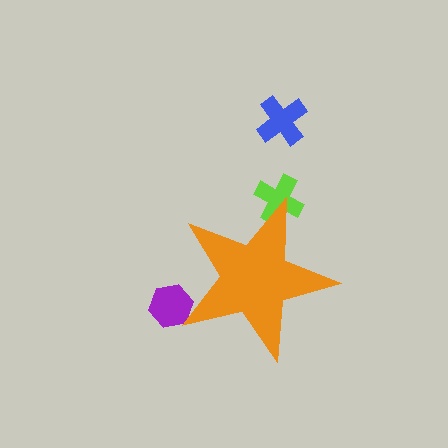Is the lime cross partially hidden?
Yes, the lime cross is partially hidden behind the orange star.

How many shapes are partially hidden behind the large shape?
2 shapes are partially hidden.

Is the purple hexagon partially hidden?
Yes, the purple hexagon is partially hidden behind the orange star.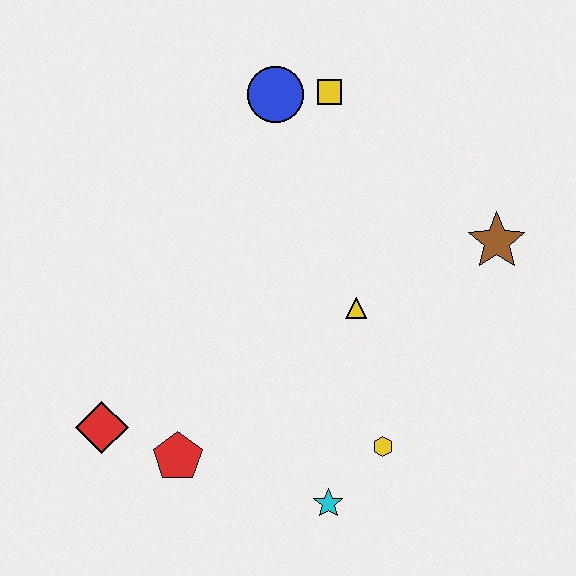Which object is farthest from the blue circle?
The cyan star is farthest from the blue circle.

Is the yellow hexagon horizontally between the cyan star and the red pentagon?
No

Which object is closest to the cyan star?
The yellow hexagon is closest to the cyan star.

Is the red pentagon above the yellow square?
No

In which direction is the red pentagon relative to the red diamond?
The red pentagon is to the right of the red diamond.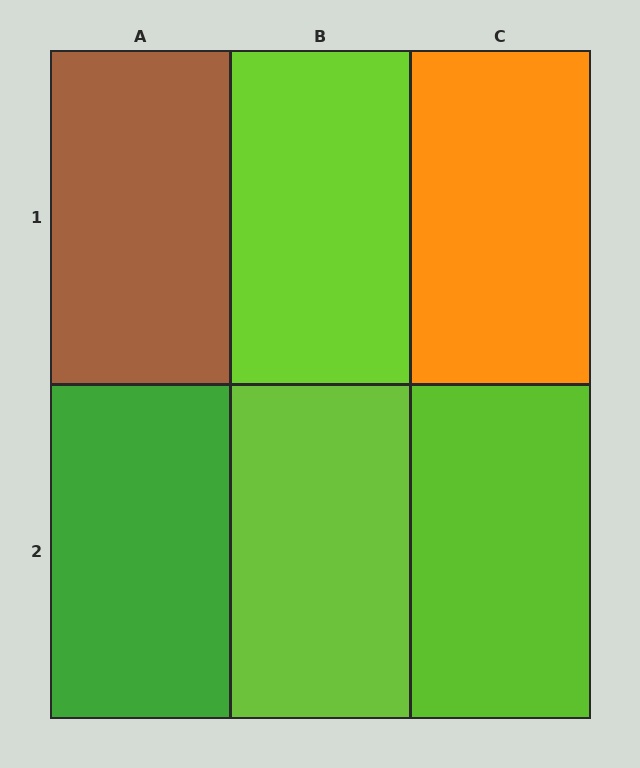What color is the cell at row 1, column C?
Orange.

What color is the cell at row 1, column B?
Lime.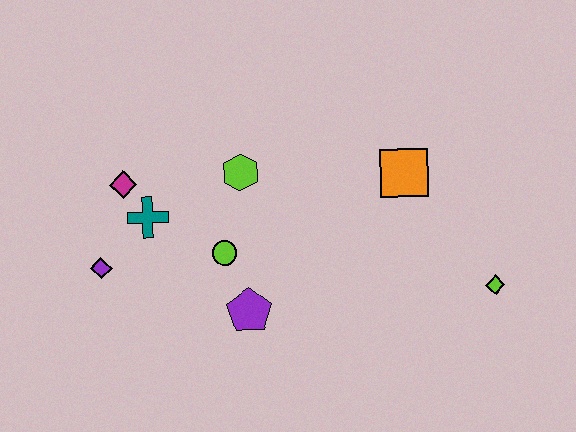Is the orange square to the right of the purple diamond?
Yes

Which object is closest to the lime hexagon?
The lime circle is closest to the lime hexagon.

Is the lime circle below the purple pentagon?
No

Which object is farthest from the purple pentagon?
The lime diamond is farthest from the purple pentagon.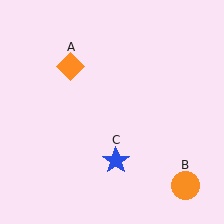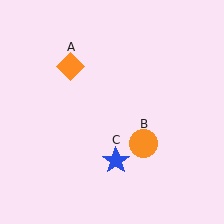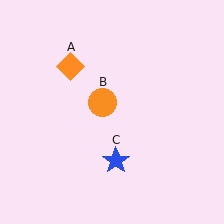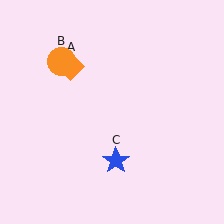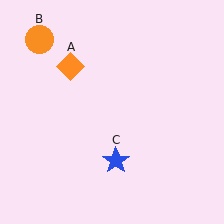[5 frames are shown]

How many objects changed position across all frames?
1 object changed position: orange circle (object B).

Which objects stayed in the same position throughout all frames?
Orange diamond (object A) and blue star (object C) remained stationary.